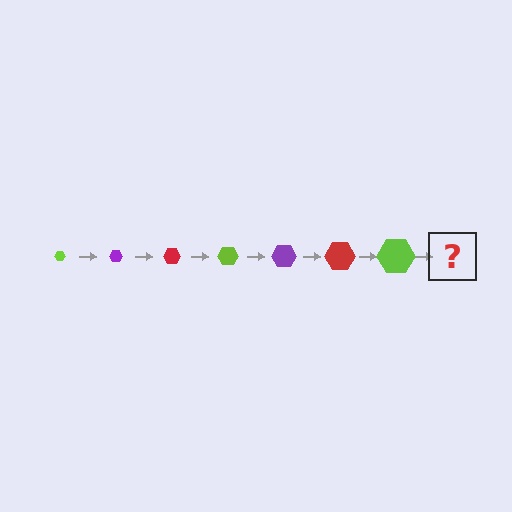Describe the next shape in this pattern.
It should be a purple hexagon, larger than the previous one.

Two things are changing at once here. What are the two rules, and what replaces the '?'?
The two rules are that the hexagon grows larger each step and the color cycles through lime, purple, and red. The '?' should be a purple hexagon, larger than the previous one.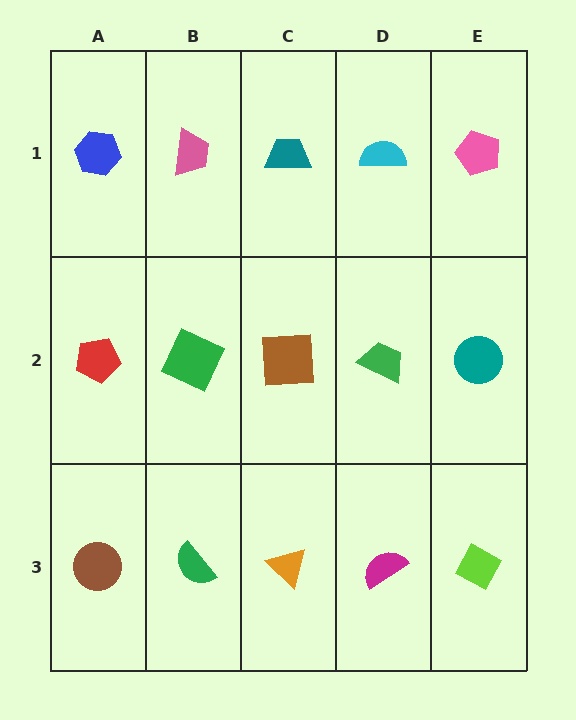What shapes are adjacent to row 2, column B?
A pink trapezoid (row 1, column B), a green semicircle (row 3, column B), a red pentagon (row 2, column A), a brown square (row 2, column C).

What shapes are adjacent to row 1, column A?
A red pentagon (row 2, column A), a pink trapezoid (row 1, column B).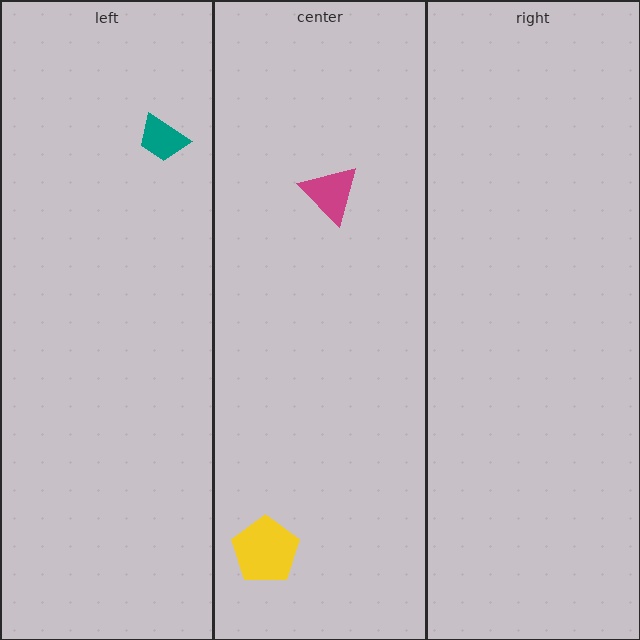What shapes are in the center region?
The yellow pentagon, the magenta triangle.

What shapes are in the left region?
The teal trapezoid.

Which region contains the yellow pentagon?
The center region.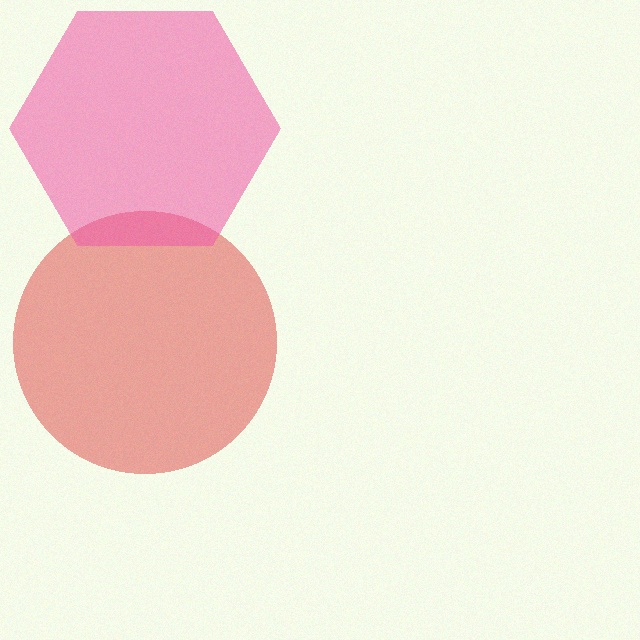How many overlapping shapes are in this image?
There are 2 overlapping shapes in the image.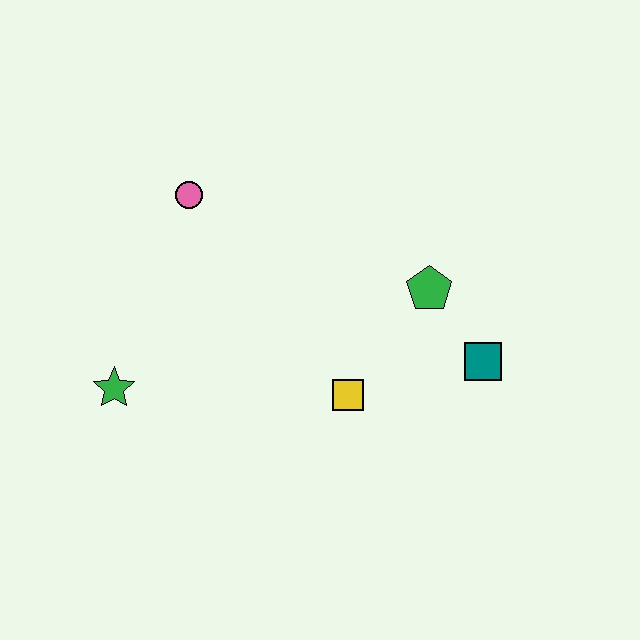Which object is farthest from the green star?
The teal square is farthest from the green star.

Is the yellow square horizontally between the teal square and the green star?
Yes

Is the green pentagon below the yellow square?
No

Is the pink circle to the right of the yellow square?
No